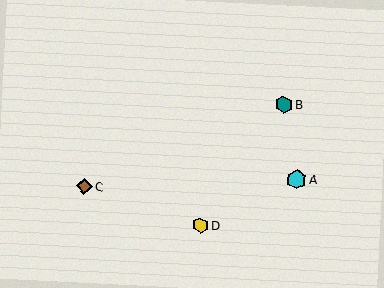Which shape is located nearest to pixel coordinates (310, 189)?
The cyan hexagon (labeled A) at (297, 179) is nearest to that location.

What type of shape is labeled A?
Shape A is a cyan hexagon.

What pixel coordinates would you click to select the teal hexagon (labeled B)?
Click at (284, 104) to select the teal hexagon B.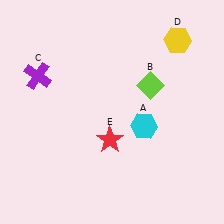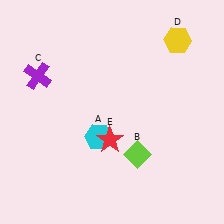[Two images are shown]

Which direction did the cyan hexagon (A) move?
The cyan hexagon (A) moved left.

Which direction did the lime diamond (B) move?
The lime diamond (B) moved down.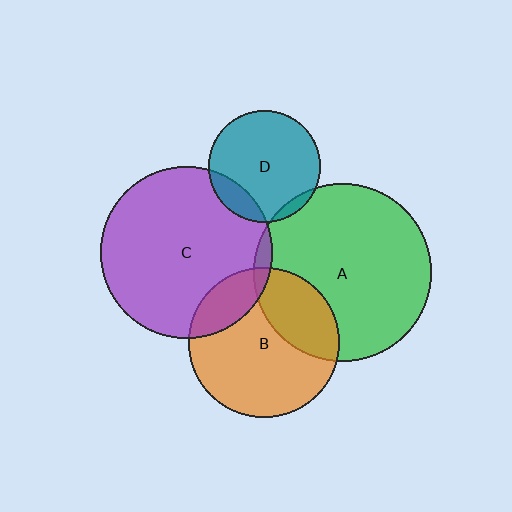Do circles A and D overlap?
Yes.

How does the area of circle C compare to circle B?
Approximately 1.3 times.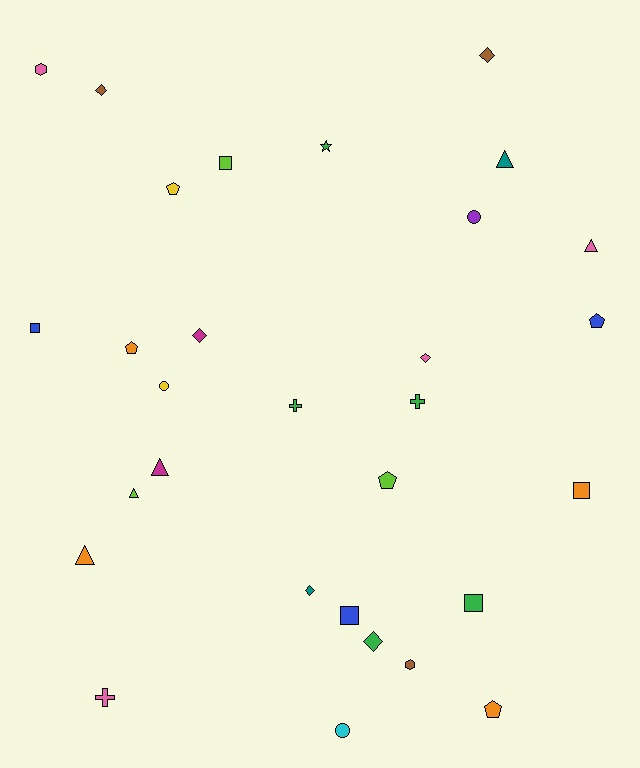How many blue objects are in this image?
There are 3 blue objects.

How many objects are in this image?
There are 30 objects.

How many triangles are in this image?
There are 5 triangles.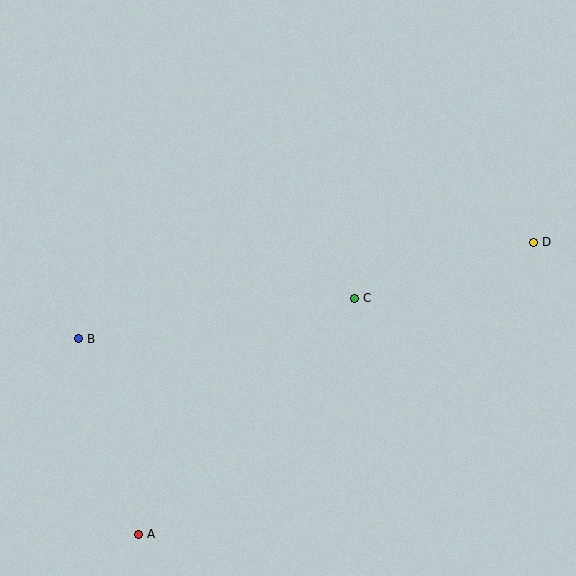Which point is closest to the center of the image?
Point C at (355, 298) is closest to the center.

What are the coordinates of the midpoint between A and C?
The midpoint between A and C is at (247, 416).